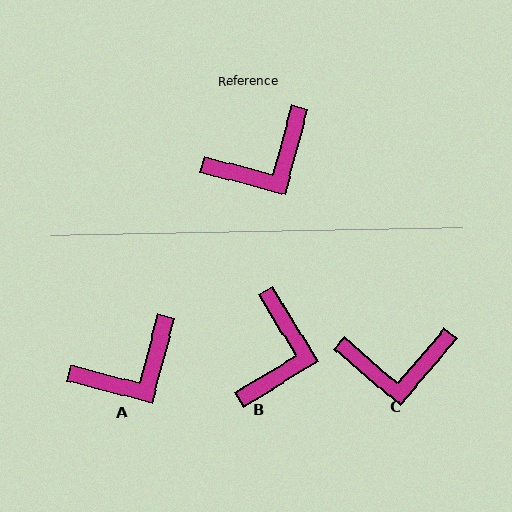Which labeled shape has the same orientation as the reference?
A.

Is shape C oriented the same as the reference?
No, it is off by about 25 degrees.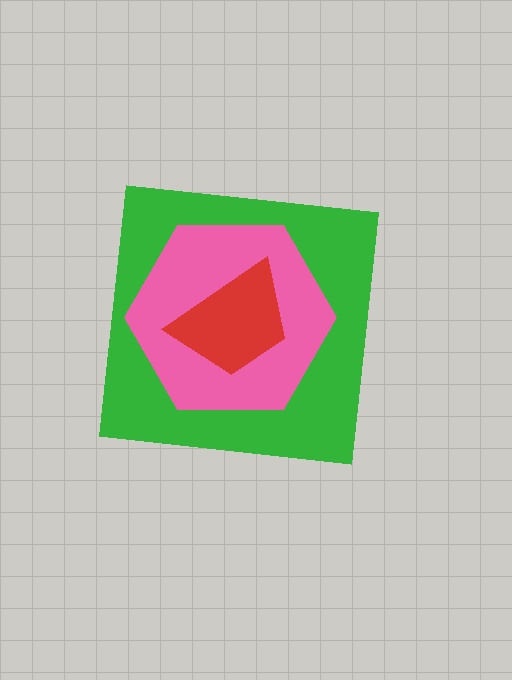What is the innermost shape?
The red trapezoid.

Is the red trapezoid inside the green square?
Yes.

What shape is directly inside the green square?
The pink hexagon.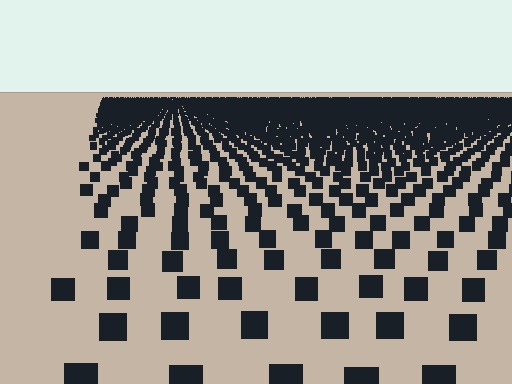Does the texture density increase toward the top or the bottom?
Density increases toward the top.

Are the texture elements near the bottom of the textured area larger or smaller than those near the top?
Larger. Near the bottom, elements are closer to the viewer and appear at a bigger on-screen size.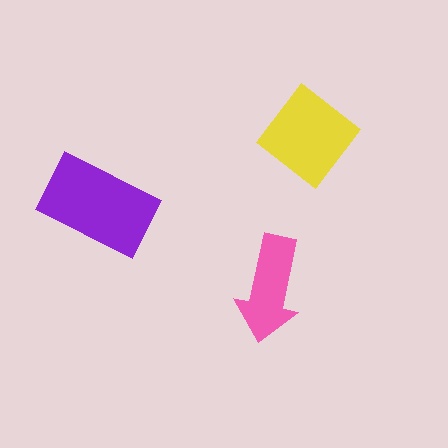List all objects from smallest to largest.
The pink arrow, the yellow diamond, the purple rectangle.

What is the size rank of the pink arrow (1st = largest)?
3rd.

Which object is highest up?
The yellow diamond is topmost.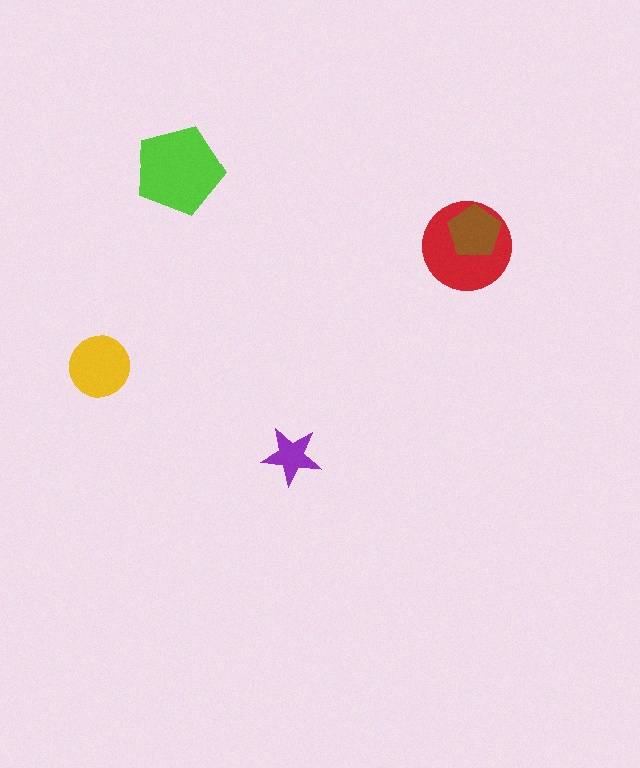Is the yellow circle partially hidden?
No, no other shape covers it.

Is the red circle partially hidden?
Yes, it is partially covered by another shape.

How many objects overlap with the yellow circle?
0 objects overlap with the yellow circle.